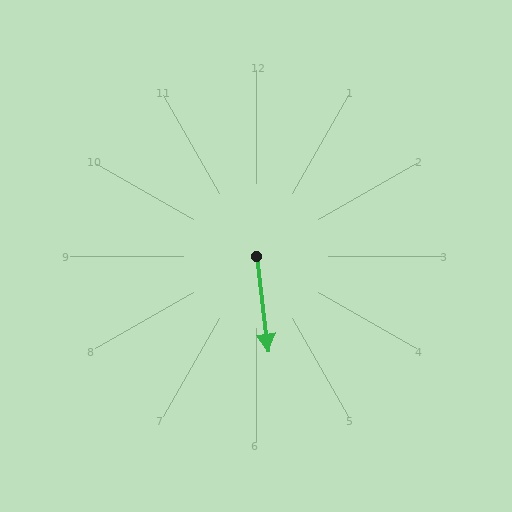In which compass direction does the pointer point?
South.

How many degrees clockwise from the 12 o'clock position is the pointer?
Approximately 173 degrees.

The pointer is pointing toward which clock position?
Roughly 6 o'clock.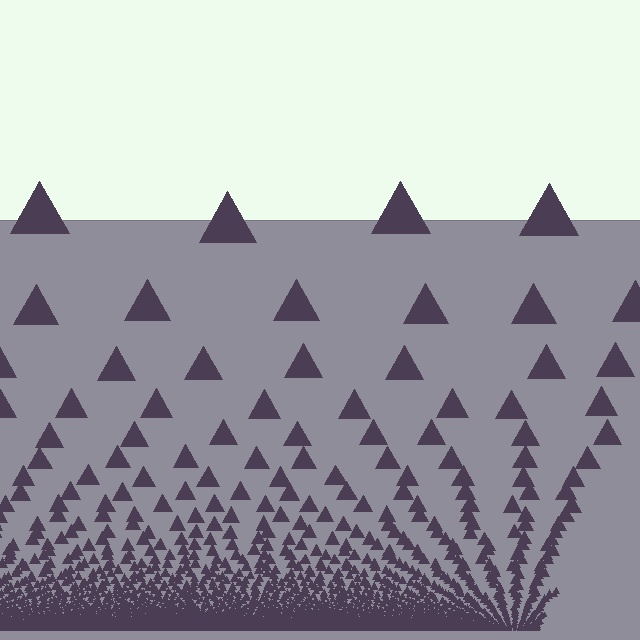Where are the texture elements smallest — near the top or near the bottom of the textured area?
Near the bottom.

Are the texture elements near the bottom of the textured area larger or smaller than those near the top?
Smaller. The gradient is inverted — elements near the bottom are smaller and denser.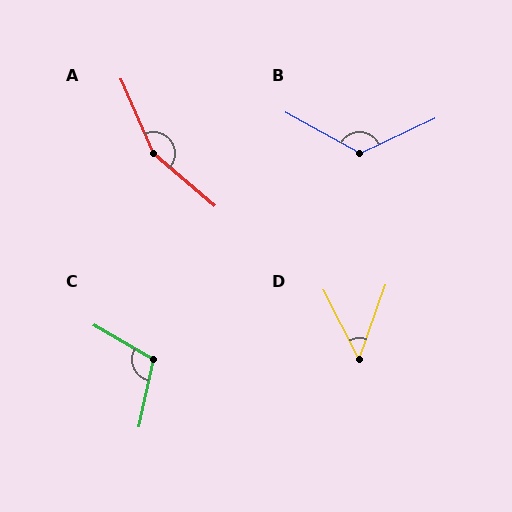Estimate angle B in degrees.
Approximately 126 degrees.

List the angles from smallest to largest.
D (46°), C (108°), B (126°), A (154°).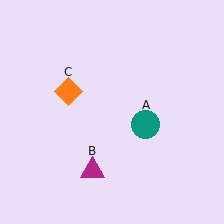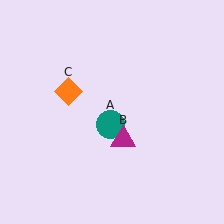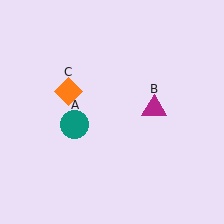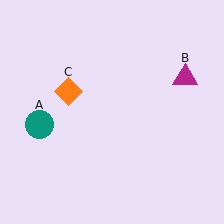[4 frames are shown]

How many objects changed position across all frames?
2 objects changed position: teal circle (object A), magenta triangle (object B).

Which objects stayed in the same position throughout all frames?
Orange diamond (object C) remained stationary.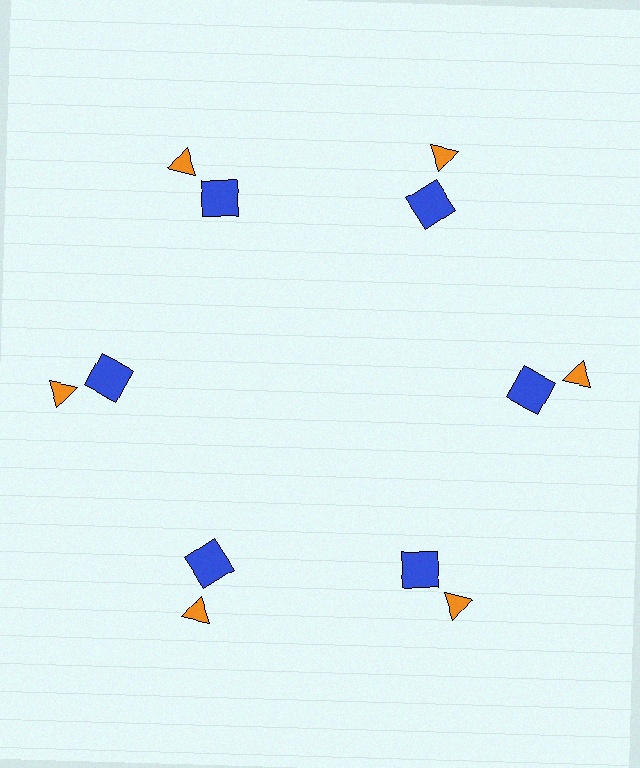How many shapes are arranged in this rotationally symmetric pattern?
There are 12 shapes, arranged in 6 groups of 2.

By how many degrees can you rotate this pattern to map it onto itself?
The pattern maps onto itself every 60 degrees of rotation.